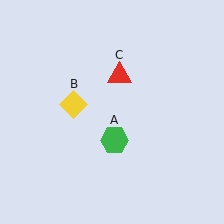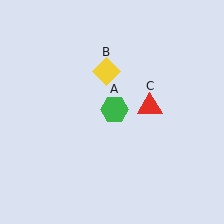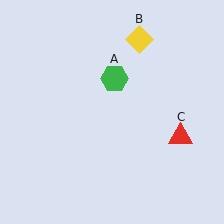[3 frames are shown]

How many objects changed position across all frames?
3 objects changed position: green hexagon (object A), yellow diamond (object B), red triangle (object C).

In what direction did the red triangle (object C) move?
The red triangle (object C) moved down and to the right.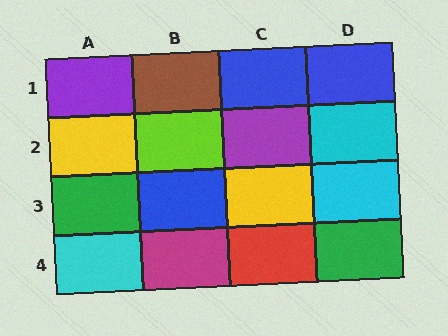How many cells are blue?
3 cells are blue.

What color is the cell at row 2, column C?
Purple.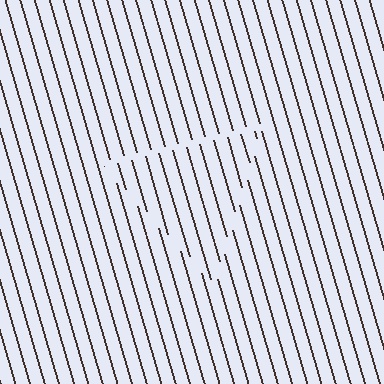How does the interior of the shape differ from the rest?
The interior of the shape contains the same grating, shifted by half a period — the contour is defined by the phase discontinuity where line-ends from the inner and outer gratings abut.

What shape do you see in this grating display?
An illusory triangle. The interior of the shape contains the same grating, shifted by half a period — the contour is defined by the phase discontinuity where line-ends from the inner and outer gratings abut.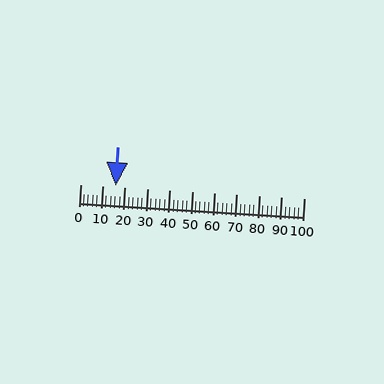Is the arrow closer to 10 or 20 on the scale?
The arrow is closer to 20.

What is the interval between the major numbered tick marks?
The major tick marks are spaced 10 units apart.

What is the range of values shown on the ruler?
The ruler shows values from 0 to 100.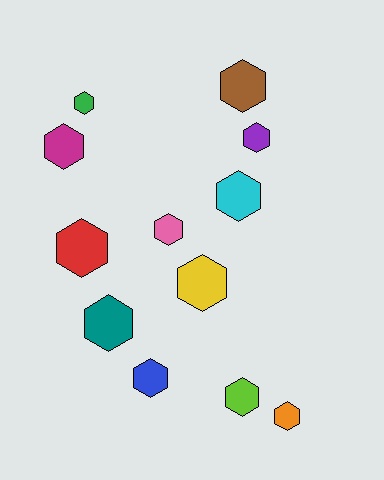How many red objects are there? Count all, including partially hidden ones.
There is 1 red object.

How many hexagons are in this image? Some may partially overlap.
There are 12 hexagons.